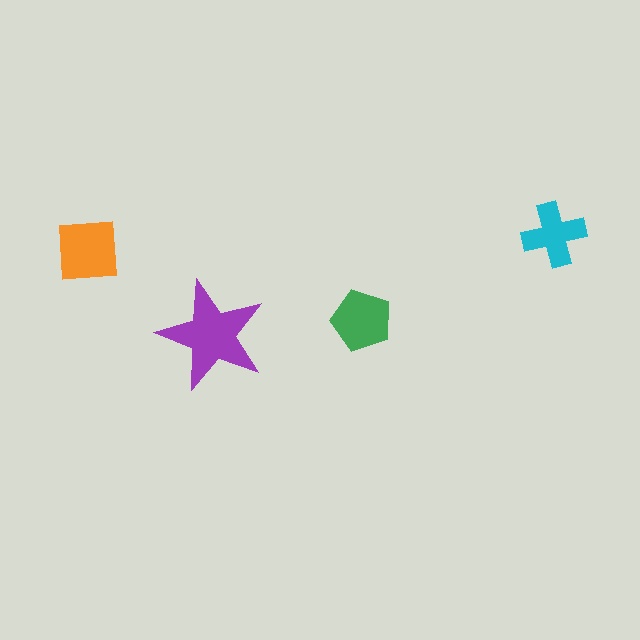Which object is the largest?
The purple star.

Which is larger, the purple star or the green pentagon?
The purple star.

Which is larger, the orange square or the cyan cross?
The orange square.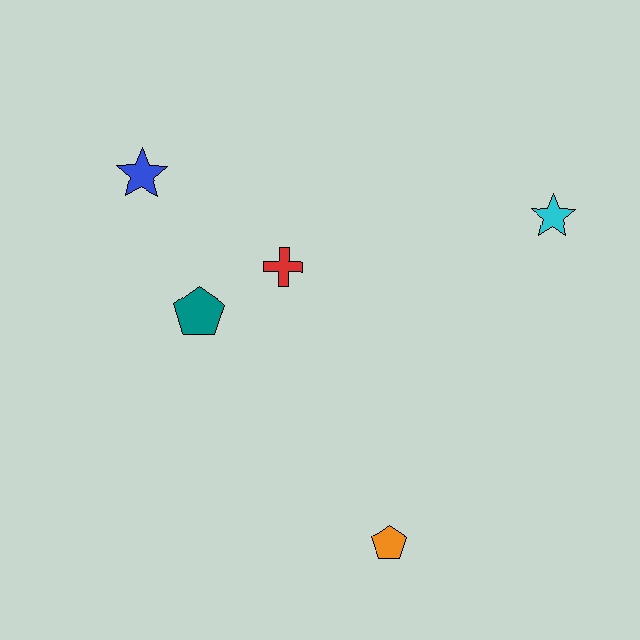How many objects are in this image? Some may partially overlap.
There are 5 objects.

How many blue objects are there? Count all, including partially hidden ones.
There is 1 blue object.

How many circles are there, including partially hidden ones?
There are no circles.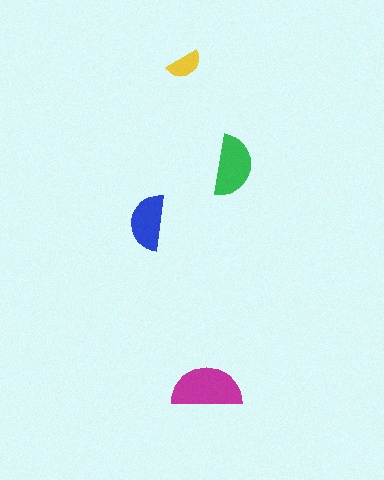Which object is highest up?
The yellow semicircle is topmost.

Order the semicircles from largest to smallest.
the magenta one, the green one, the blue one, the yellow one.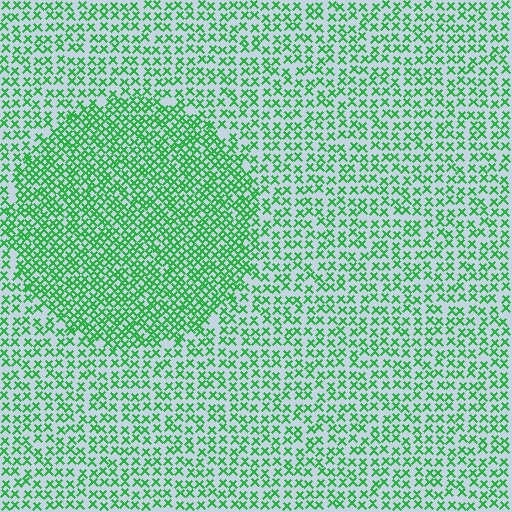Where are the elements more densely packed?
The elements are more densely packed inside the circle boundary.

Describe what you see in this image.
The image contains small green elements arranged at two different densities. A circle-shaped region is visible where the elements are more densely packed than the surrounding area.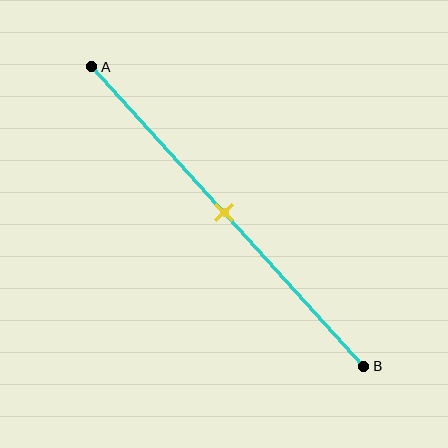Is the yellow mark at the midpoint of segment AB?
Yes, the mark is approximately at the midpoint.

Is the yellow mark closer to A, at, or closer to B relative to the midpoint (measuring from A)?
The yellow mark is approximately at the midpoint of segment AB.